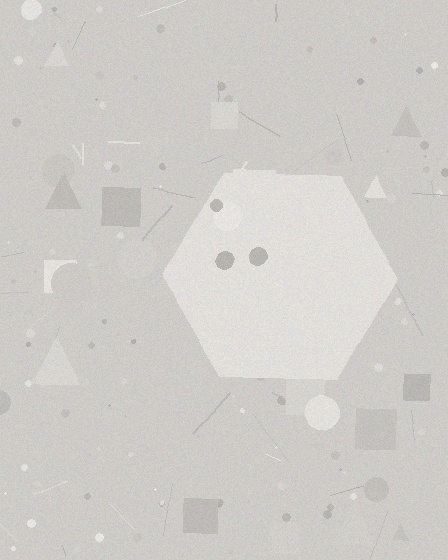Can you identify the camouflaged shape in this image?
The camouflaged shape is a hexagon.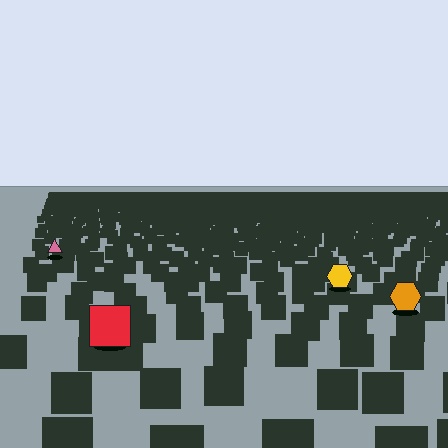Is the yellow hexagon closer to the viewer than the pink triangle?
Yes. The yellow hexagon is closer — you can tell from the texture gradient: the ground texture is coarser near it.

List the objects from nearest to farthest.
From nearest to farthest: the red square, the orange hexagon, the yellow hexagon, the pink triangle.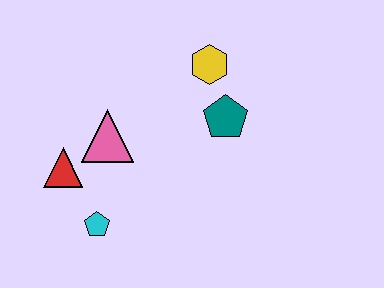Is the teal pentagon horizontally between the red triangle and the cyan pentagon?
No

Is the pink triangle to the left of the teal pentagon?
Yes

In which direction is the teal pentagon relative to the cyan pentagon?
The teal pentagon is to the right of the cyan pentagon.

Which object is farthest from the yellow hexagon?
The cyan pentagon is farthest from the yellow hexagon.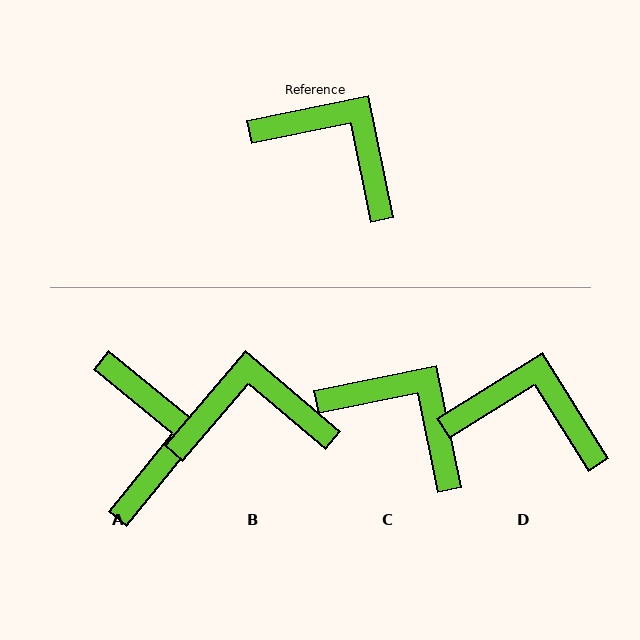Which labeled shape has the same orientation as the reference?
C.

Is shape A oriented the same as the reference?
No, it is off by about 51 degrees.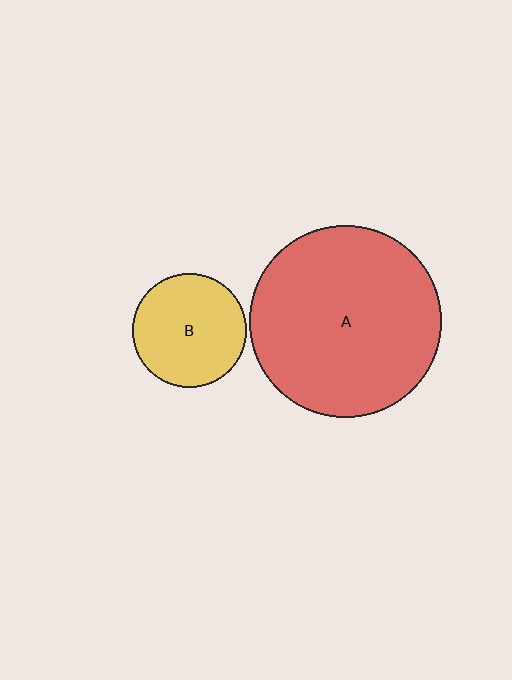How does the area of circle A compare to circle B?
Approximately 2.9 times.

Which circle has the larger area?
Circle A (red).